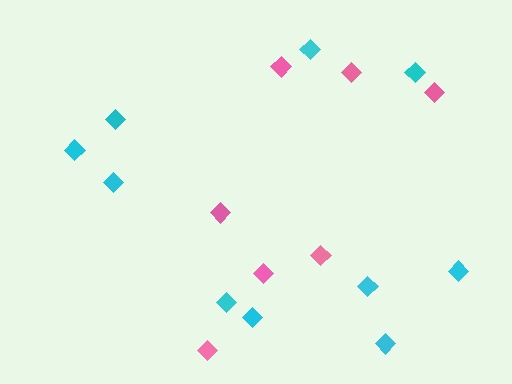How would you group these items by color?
There are 2 groups: one group of cyan diamonds (10) and one group of pink diamonds (7).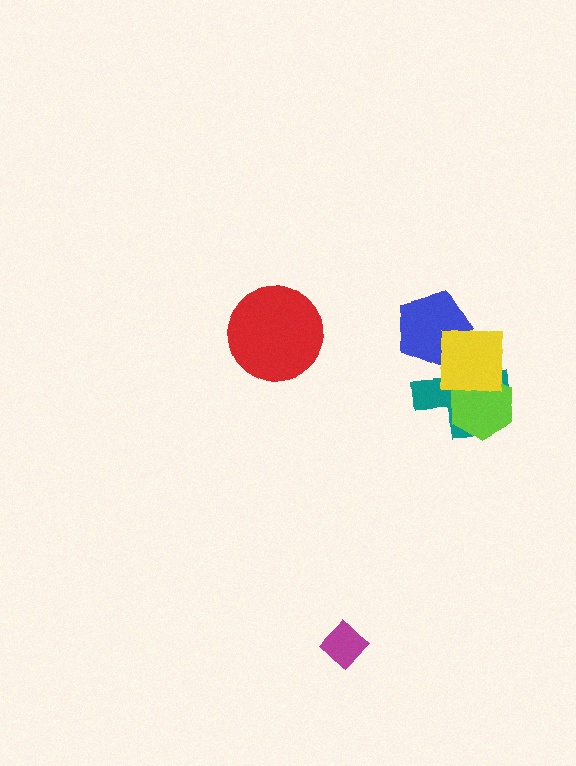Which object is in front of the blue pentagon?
The yellow square is in front of the blue pentagon.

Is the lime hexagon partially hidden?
Yes, it is partially covered by another shape.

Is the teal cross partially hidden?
Yes, it is partially covered by another shape.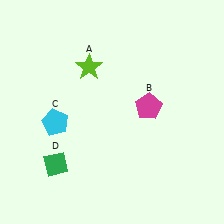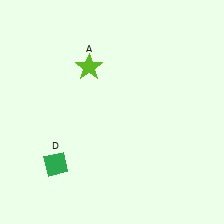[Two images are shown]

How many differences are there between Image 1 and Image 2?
There are 2 differences between the two images.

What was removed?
The magenta pentagon (B), the cyan pentagon (C) were removed in Image 2.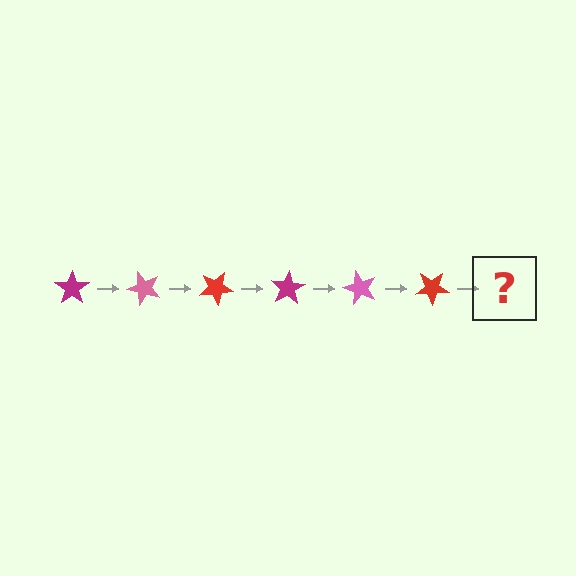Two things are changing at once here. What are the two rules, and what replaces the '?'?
The two rules are that it rotates 50 degrees each step and the color cycles through magenta, pink, and red. The '?' should be a magenta star, rotated 300 degrees from the start.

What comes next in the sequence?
The next element should be a magenta star, rotated 300 degrees from the start.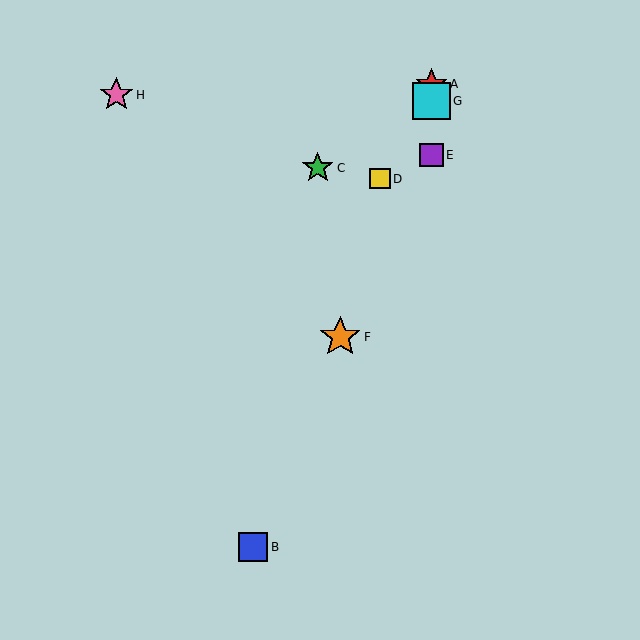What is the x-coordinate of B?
Object B is at x≈253.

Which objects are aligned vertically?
Objects A, E, G are aligned vertically.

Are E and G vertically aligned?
Yes, both are at x≈432.